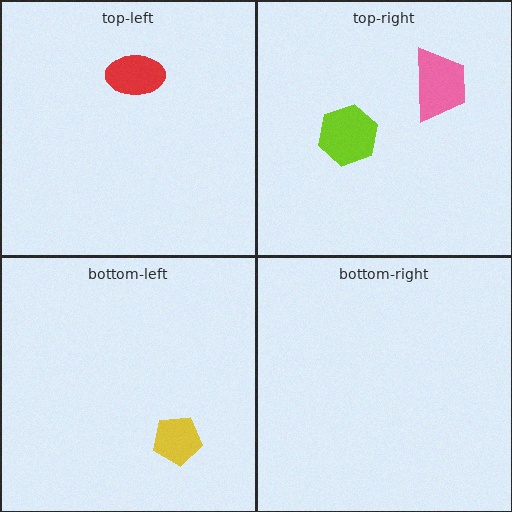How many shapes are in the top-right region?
2.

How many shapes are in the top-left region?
1.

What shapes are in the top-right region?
The pink trapezoid, the lime hexagon.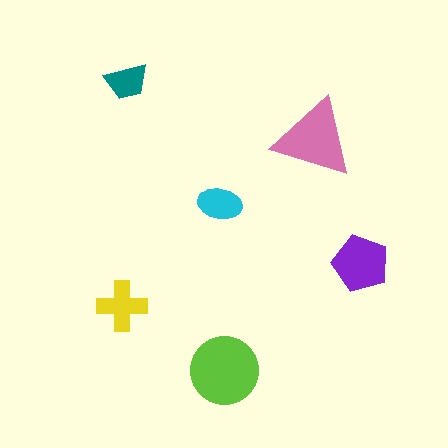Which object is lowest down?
The lime circle is bottommost.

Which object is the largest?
The lime circle.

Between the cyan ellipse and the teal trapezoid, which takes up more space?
The cyan ellipse.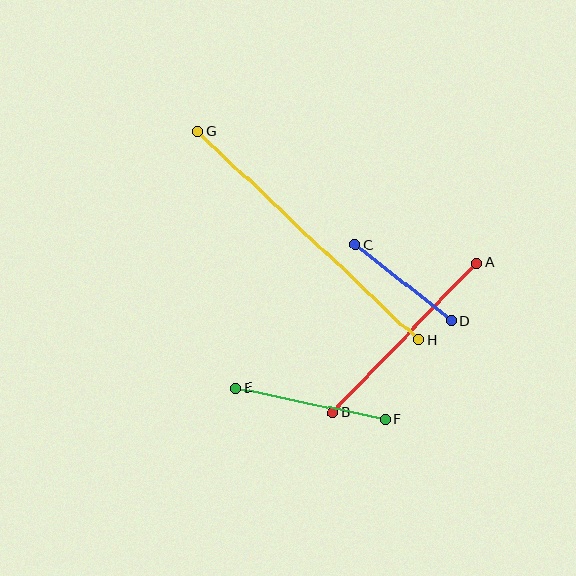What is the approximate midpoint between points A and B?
The midpoint is at approximately (404, 338) pixels.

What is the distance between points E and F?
The distance is approximately 152 pixels.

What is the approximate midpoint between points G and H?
The midpoint is at approximately (308, 236) pixels.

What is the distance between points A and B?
The distance is approximately 208 pixels.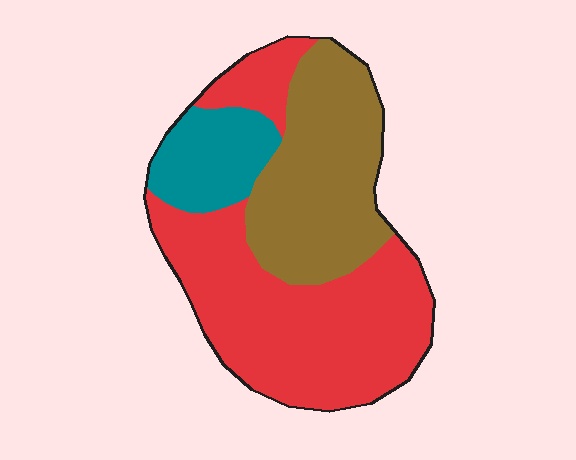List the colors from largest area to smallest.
From largest to smallest: red, brown, teal.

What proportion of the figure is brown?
Brown covers 33% of the figure.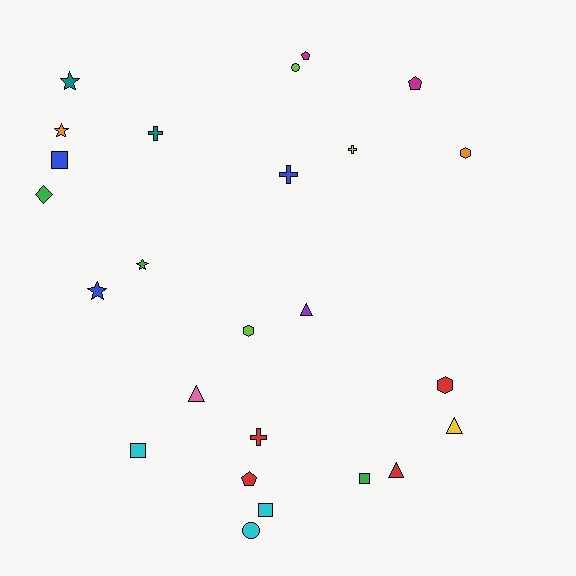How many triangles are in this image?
There are 4 triangles.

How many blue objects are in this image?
There are 3 blue objects.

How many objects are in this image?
There are 25 objects.